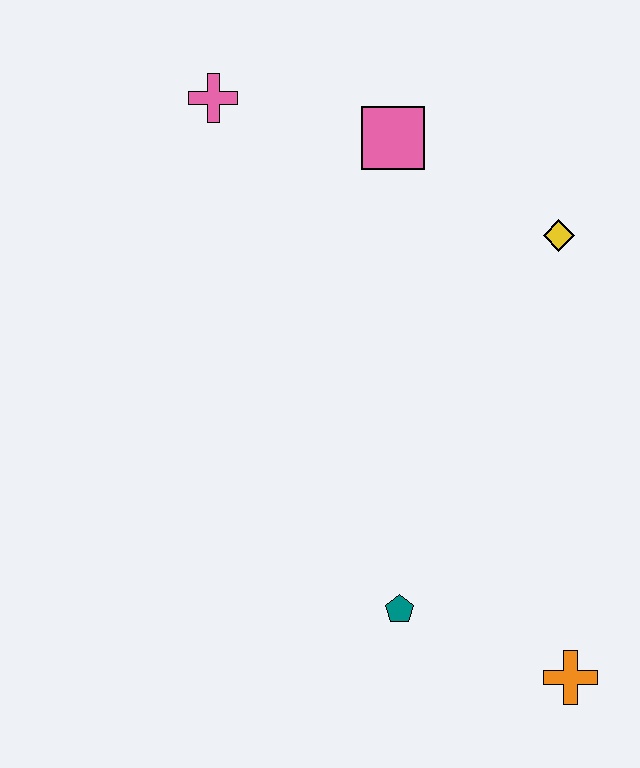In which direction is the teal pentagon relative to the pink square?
The teal pentagon is below the pink square.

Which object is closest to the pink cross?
The pink square is closest to the pink cross.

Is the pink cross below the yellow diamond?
No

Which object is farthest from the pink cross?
The orange cross is farthest from the pink cross.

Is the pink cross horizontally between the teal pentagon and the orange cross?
No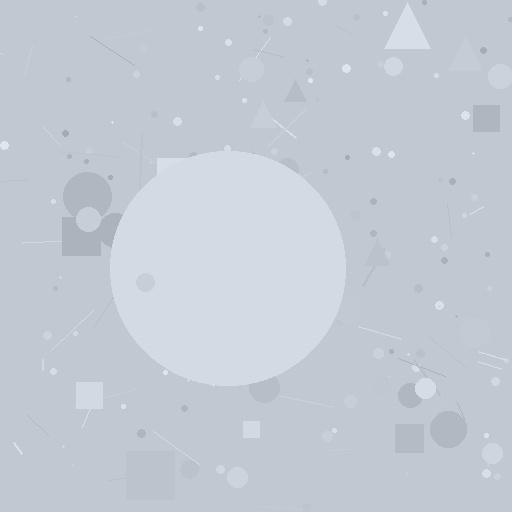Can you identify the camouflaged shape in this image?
The camouflaged shape is a circle.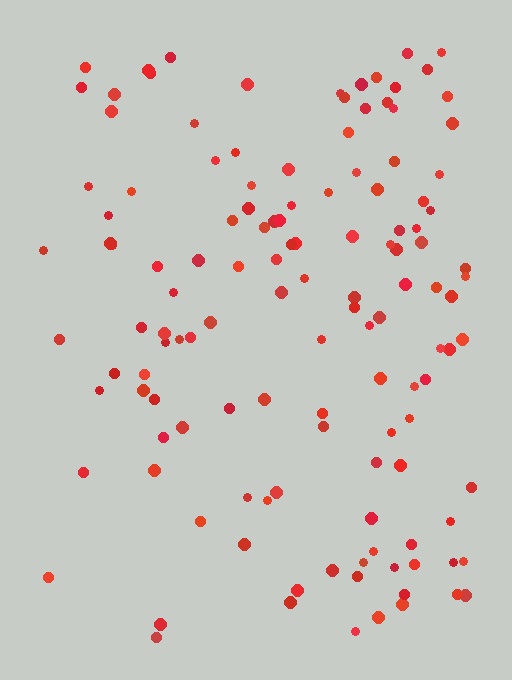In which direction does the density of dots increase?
From left to right, with the right side densest.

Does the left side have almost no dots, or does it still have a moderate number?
Still a moderate number, just noticeably fewer than the right.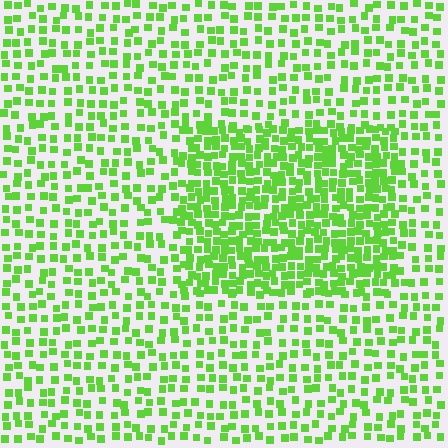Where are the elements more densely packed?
The elements are more densely packed inside the rectangle boundary.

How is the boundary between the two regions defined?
The boundary is defined by a change in element density (approximately 2.0x ratio). All elements are the same color, size, and shape.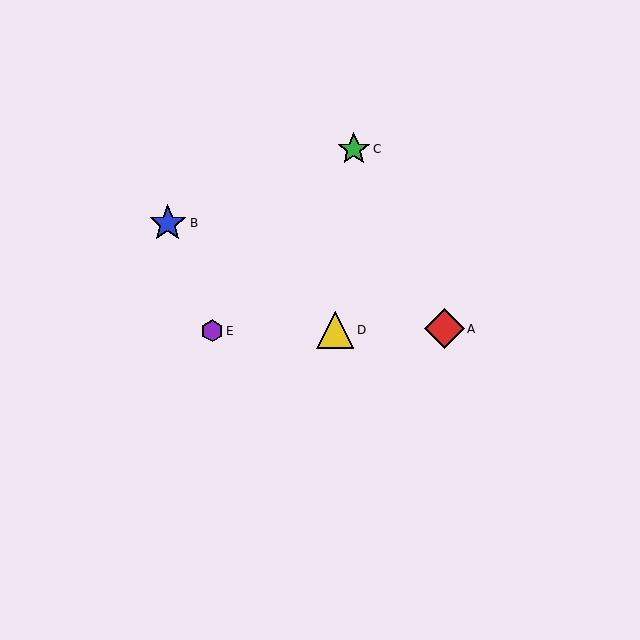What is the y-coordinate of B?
Object B is at y≈223.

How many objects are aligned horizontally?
3 objects (A, D, E) are aligned horizontally.